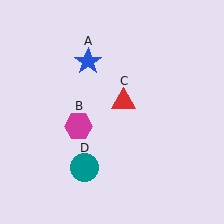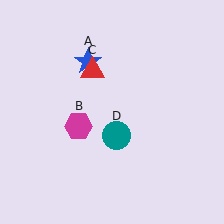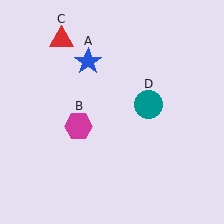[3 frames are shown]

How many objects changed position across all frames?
2 objects changed position: red triangle (object C), teal circle (object D).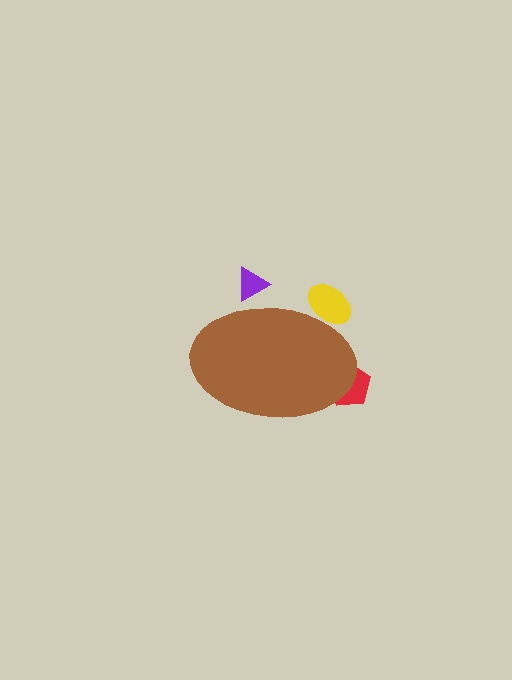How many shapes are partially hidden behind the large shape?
3 shapes are partially hidden.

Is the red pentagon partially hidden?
Yes, the red pentagon is partially hidden behind the brown ellipse.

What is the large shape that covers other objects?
A brown ellipse.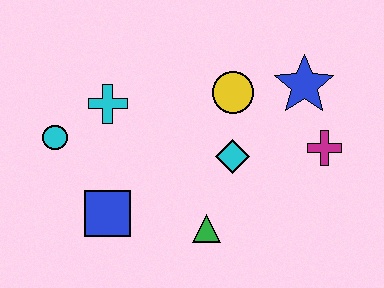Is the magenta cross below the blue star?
Yes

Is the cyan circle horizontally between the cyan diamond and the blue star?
No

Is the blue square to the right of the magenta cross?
No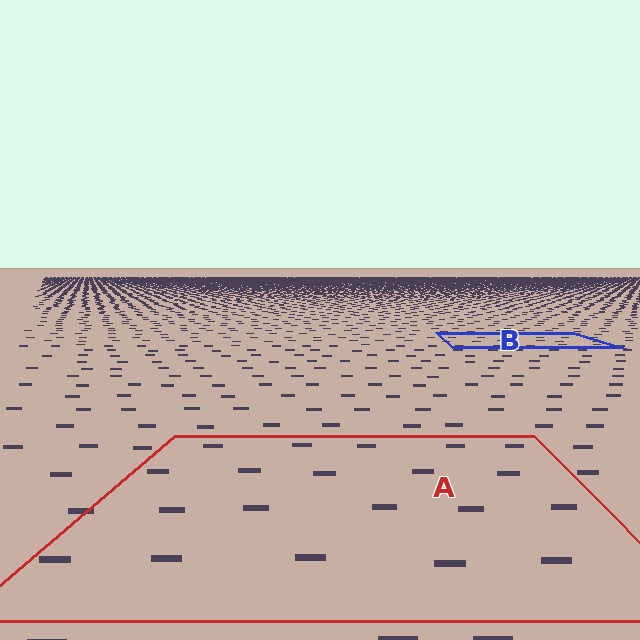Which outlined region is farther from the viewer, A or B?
Region B is farther from the viewer — the texture elements inside it appear smaller and more densely packed.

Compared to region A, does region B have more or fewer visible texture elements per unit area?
Region B has more texture elements per unit area — they are packed more densely because it is farther away.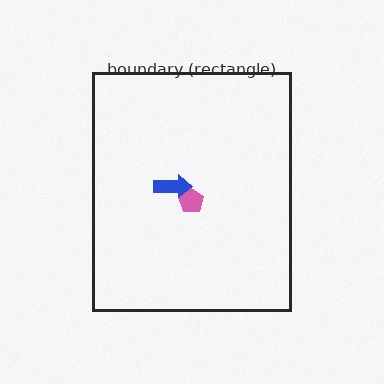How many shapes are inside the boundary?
2 inside, 0 outside.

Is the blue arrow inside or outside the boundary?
Inside.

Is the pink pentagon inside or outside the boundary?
Inside.